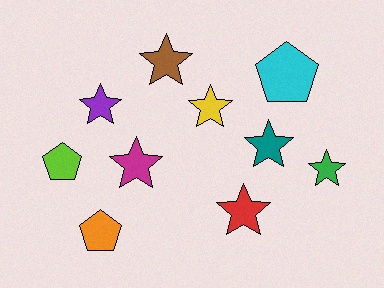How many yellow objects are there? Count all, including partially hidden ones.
There is 1 yellow object.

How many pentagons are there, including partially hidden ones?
There are 3 pentagons.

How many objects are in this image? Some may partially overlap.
There are 10 objects.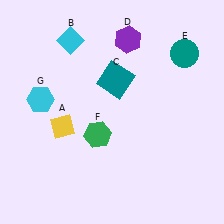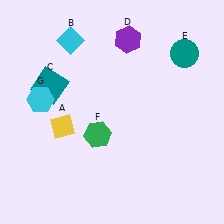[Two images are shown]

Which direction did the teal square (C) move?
The teal square (C) moved left.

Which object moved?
The teal square (C) moved left.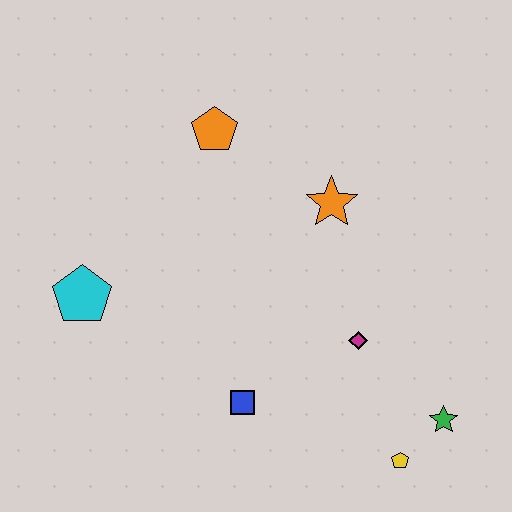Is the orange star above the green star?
Yes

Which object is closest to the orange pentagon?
The orange star is closest to the orange pentagon.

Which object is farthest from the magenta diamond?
The cyan pentagon is farthest from the magenta diamond.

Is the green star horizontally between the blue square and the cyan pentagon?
No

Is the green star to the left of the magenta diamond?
No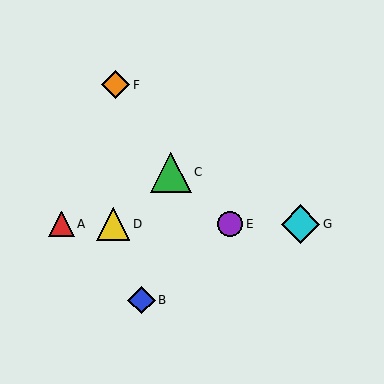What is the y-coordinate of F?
Object F is at y≈85.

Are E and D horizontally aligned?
Yes, both are at y≈224.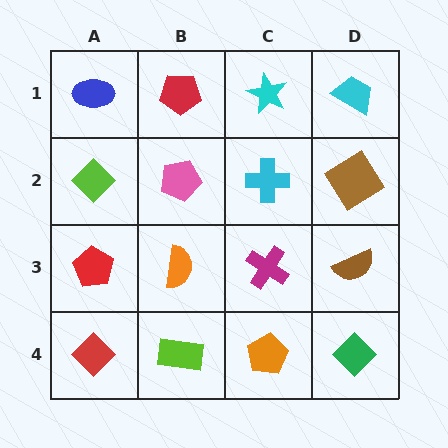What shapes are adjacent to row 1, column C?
A cyan cross (row 2, column C), a red pentagon (row 1, column B), a cyan trapezoid (row 1, column D).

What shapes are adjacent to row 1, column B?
A pink pentagon (row 2, column B), a blue ellipse (row 1, column A), a cyan star (row 1, column C).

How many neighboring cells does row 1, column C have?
3.